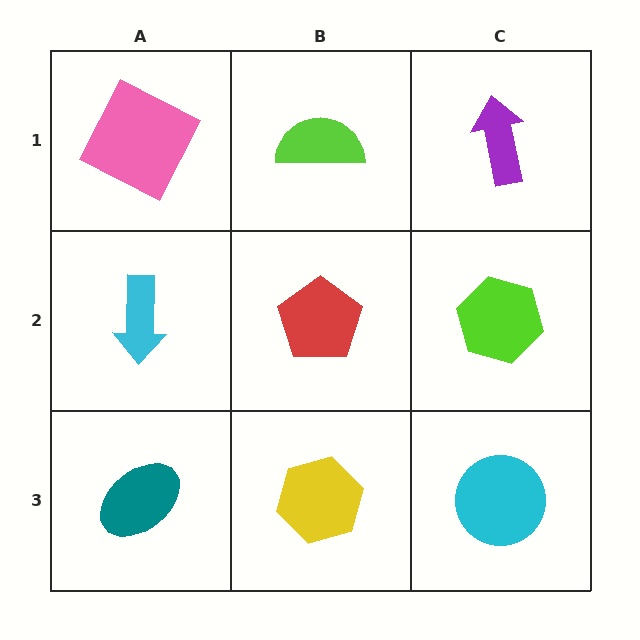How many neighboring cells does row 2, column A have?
3.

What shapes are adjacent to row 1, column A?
A cyan arrow (row 2, column A), a lime semicircle (row 1, column B).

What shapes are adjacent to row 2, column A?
A pink square (row 1, column A), a teal ellipse (row 3, column A), a red pentagon (row 2, column B).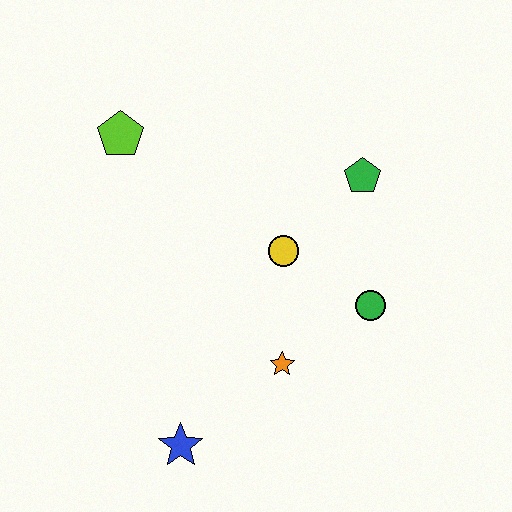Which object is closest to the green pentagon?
The yellow circle is closest to the green pentagon.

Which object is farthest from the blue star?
The green pentagon is farthest from the blue star.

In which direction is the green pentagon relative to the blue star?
The green pentagon is above the blue star.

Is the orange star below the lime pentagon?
Yes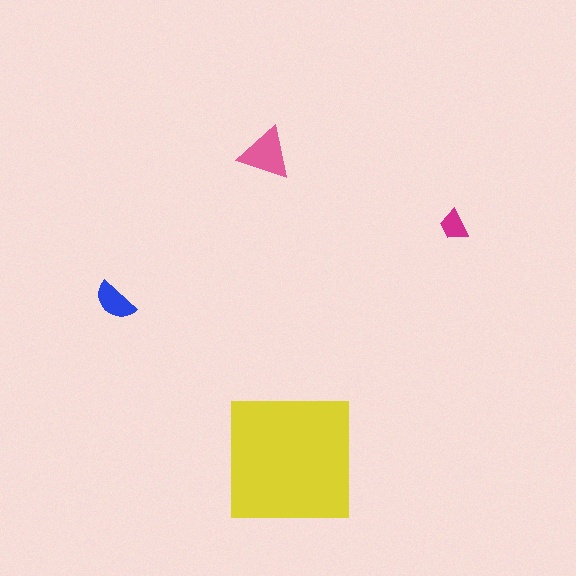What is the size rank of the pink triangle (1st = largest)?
2nd.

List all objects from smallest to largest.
The magenta trapezoid, the blue semicircle, the pink triangle, the yellow square.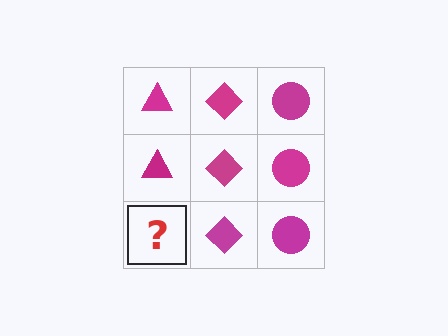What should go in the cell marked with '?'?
The missing cell should contain a magenta triangle.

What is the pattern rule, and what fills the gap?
The rule is that each column has a consistent shape. The gap should be filled with a magenta triangle.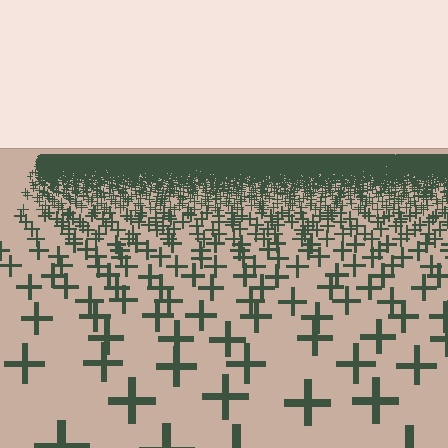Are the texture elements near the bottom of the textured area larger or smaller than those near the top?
Larger. Near the bottom, elements are closer to the viewer and appear at a bigger on-screen size.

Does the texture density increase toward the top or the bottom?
Density increases toward the top.